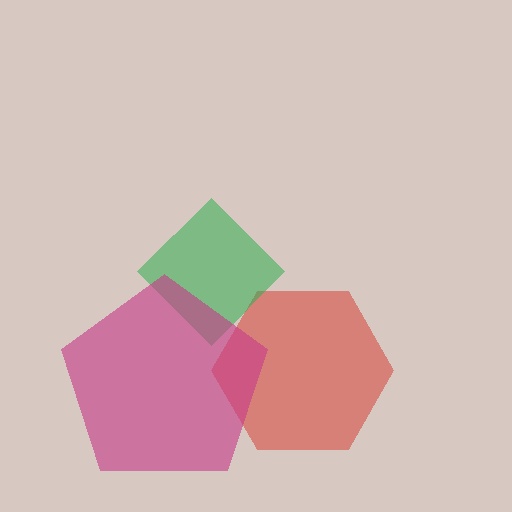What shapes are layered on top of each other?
The layered shapes are: a red hexagon, a green diamond, a magenta pentagon.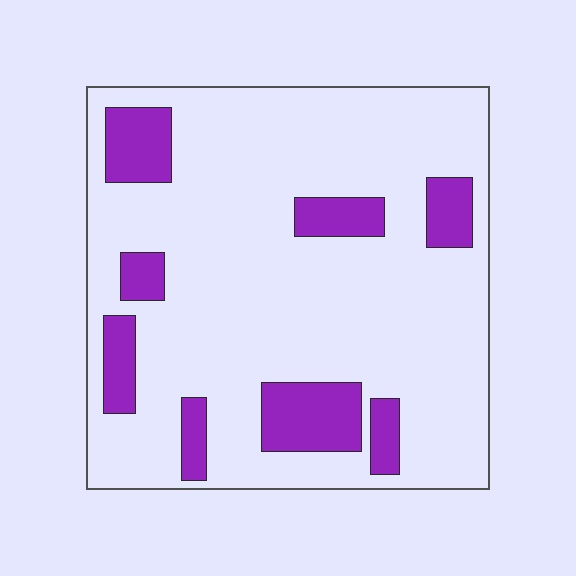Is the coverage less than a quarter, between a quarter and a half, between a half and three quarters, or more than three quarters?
Less than a quarter.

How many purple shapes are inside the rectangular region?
8.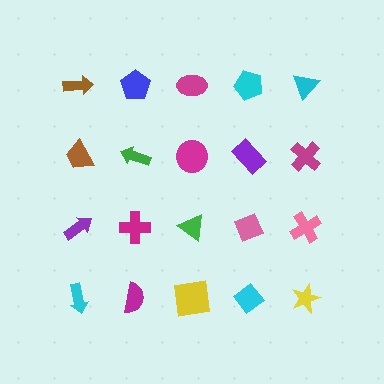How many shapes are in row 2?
5 shapes.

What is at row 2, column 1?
A brown trapezoid.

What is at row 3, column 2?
A magenta cross.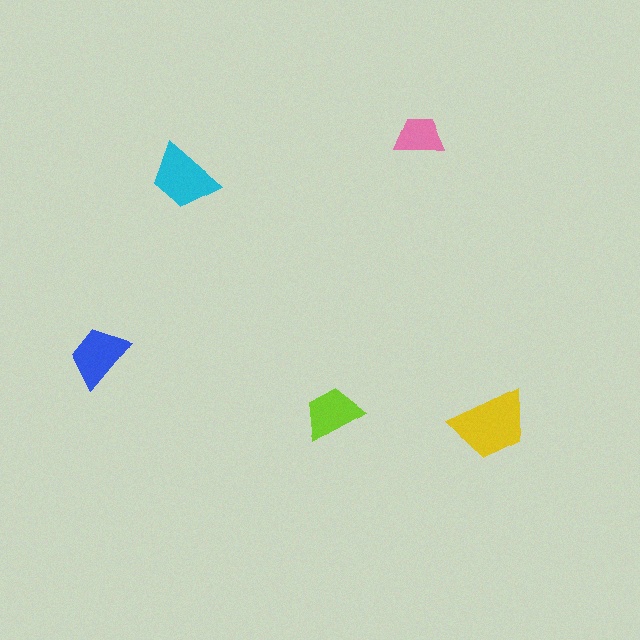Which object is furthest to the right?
The yellow trapezoid is rightmost.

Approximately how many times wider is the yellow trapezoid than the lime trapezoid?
About 1.5 times wider.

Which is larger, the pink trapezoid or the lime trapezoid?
The lime one.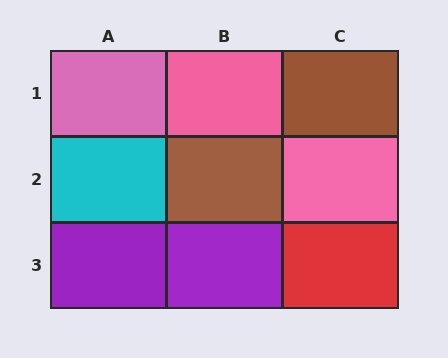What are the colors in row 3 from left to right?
Purple, purple, red.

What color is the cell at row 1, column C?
Brown.